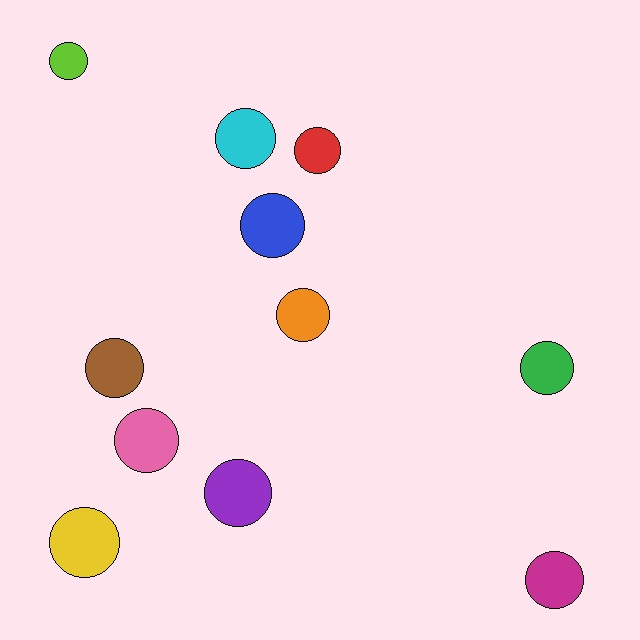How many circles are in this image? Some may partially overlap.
There are 11 circles.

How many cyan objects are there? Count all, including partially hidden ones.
There is 1 cyan object.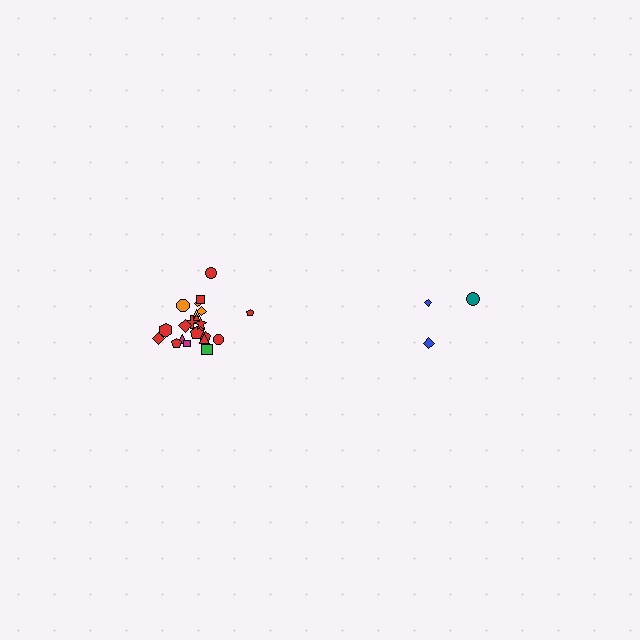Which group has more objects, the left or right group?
The left group.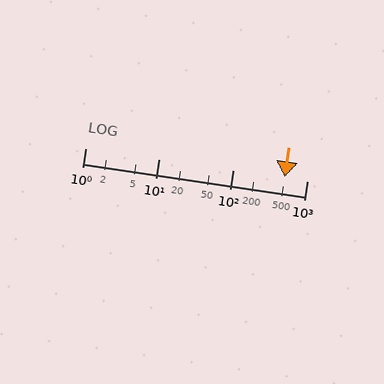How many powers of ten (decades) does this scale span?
The scale spans 3 decades, from 1 to 1000.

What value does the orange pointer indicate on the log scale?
The pointer indicates approximately 500.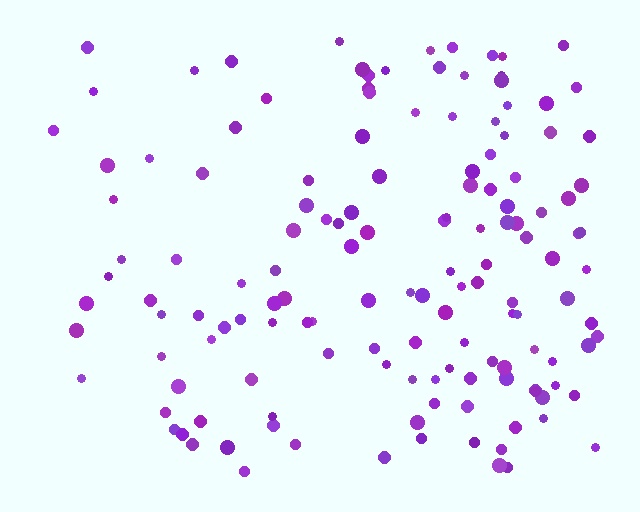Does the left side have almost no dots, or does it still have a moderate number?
Still a moderate number, just noticeably fewer than the right.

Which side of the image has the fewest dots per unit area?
The left.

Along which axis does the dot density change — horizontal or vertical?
Horizontal.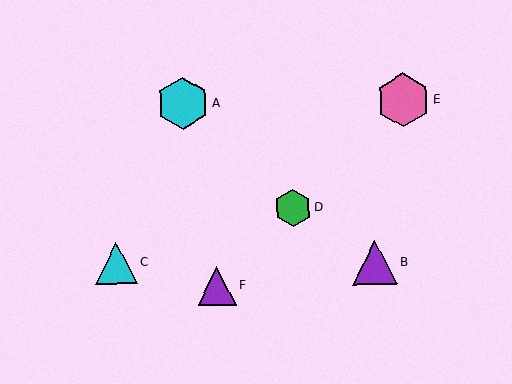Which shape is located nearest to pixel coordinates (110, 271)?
The cyan triangle (labeled C) at (116, 263) is nearest to that location.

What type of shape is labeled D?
Shape D is a green hexagon.